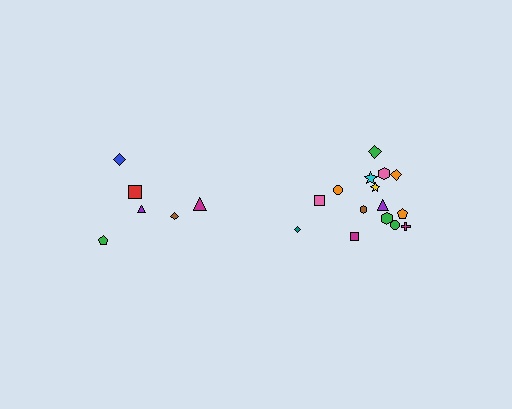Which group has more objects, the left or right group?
The right group.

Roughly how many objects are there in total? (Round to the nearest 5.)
Roughly 20 objects in total.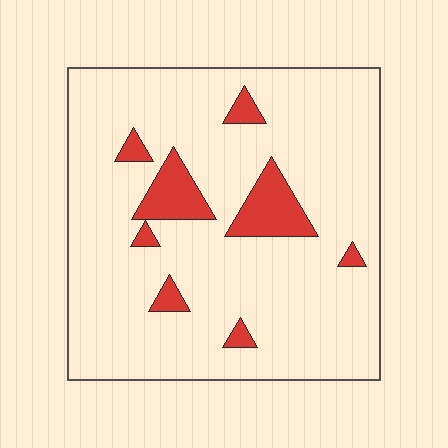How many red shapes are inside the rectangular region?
8.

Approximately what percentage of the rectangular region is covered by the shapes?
Approximately 10%.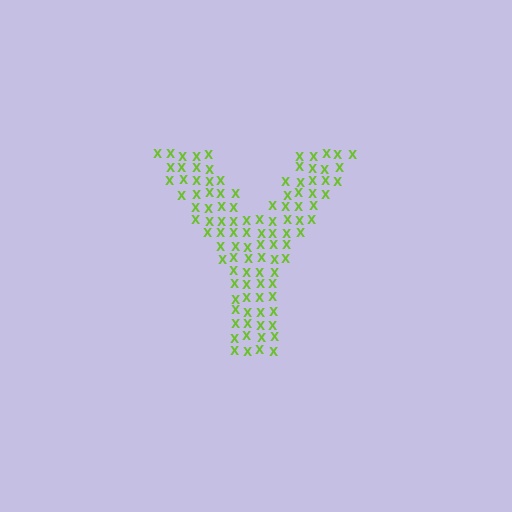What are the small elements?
The small elements are letter X's.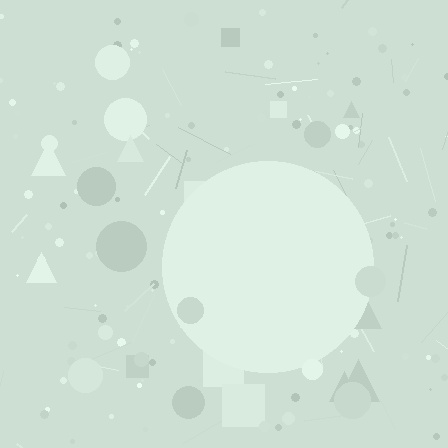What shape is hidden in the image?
A circle is hidden in the image.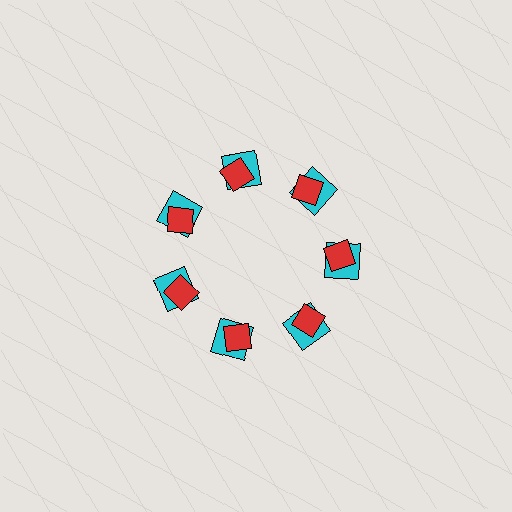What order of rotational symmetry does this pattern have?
This pattern has 7-fold rotational symmetry.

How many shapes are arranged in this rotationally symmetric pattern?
There are 14 shapes, arranged in 7 groups of 2.